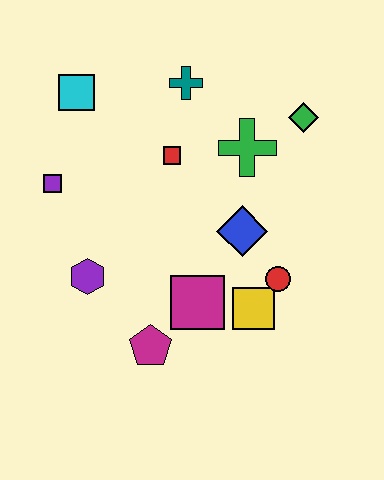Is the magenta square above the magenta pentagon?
Yes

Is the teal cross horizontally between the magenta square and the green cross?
No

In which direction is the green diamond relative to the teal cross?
The green diamond is to the right of the teal cross.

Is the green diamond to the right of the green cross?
Yes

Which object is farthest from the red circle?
The cyan square is farthest from the red circle.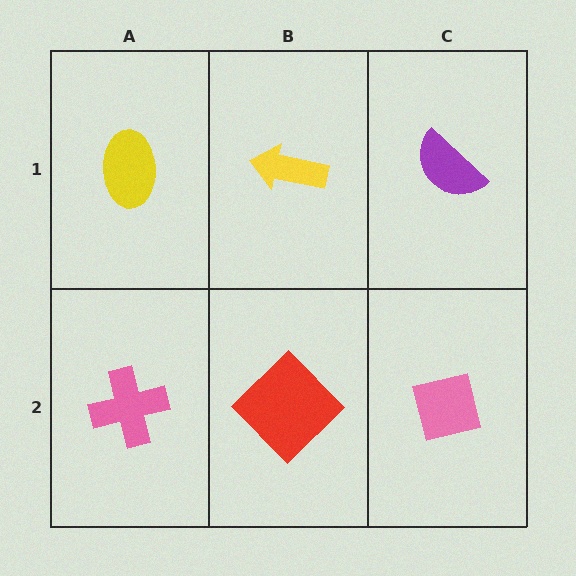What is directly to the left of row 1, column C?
A yellow arrow.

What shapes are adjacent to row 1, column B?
A red diamond (row 2, column B), a yellow ellipse (row 1, column A), a purple semicircle (row 1, column C).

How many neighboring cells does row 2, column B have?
3.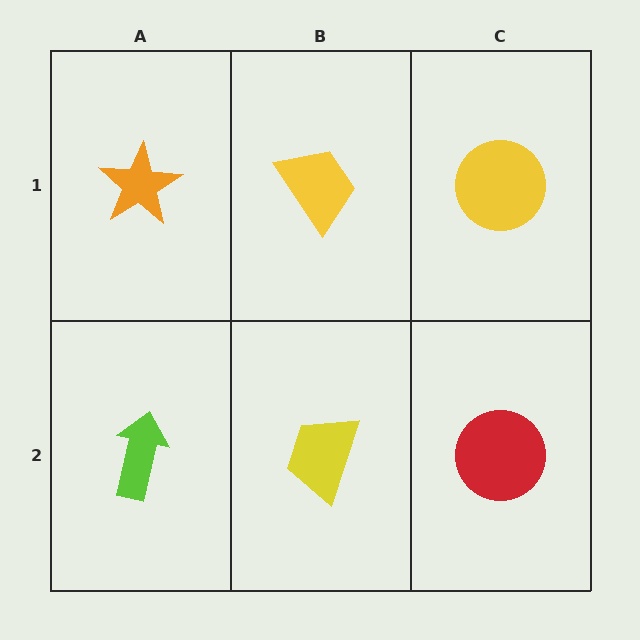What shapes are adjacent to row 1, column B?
A yellow trapezoid (row 2, column B), an orange star (row 1, column A), a yellow circle (row 1, column C).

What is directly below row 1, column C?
A red circle.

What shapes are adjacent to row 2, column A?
An orange star (row 1, column A), a yellow trapezoid (row 2, column B).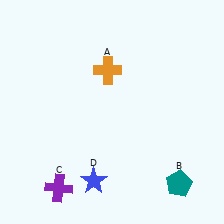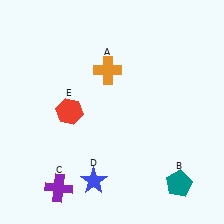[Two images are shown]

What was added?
A red hexagon (E) was added in Image 2.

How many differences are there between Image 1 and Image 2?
There is 1 difference between the two images.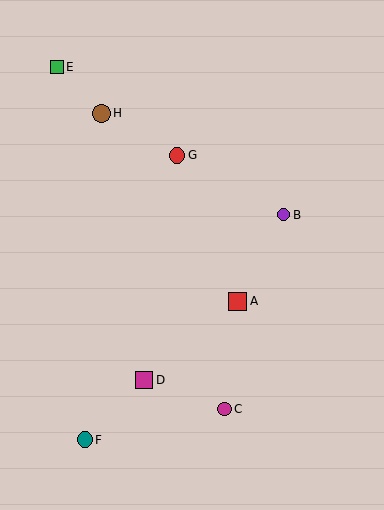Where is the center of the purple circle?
The center of the purple circle is at (284, 215).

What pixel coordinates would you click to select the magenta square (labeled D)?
Click at (144, 380) to select the magenta square D.